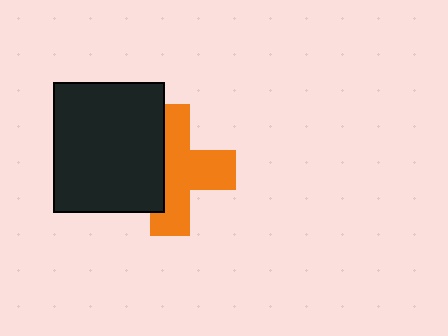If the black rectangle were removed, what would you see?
You would see the complete orange cross.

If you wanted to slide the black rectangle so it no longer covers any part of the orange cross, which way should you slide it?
Slide it left — that is the most direct way to separate the two shapes.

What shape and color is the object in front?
The object in front is a black rectangle.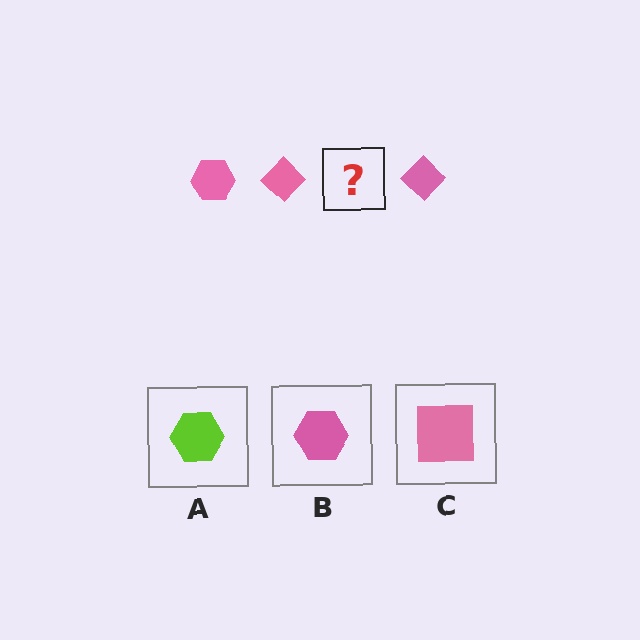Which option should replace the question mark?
Option B.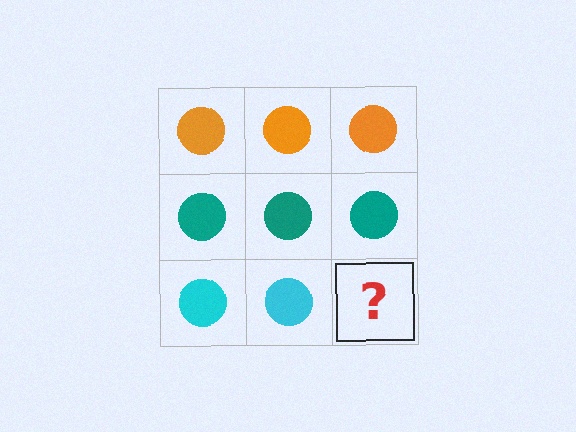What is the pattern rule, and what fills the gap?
The rule is that each row has a consistent color. The gap should be filled with a cyan circle.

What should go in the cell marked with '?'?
The missing cell should contain a cyan circle.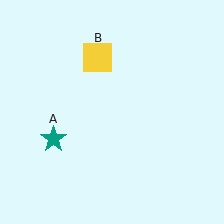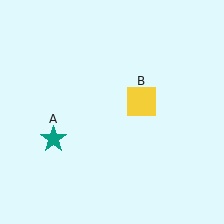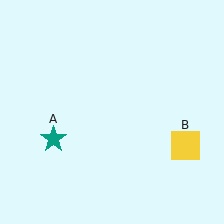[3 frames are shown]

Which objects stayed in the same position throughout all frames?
Teal star (object A) remained stationary.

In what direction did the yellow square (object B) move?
The yellow square (object B) moved down and to the right.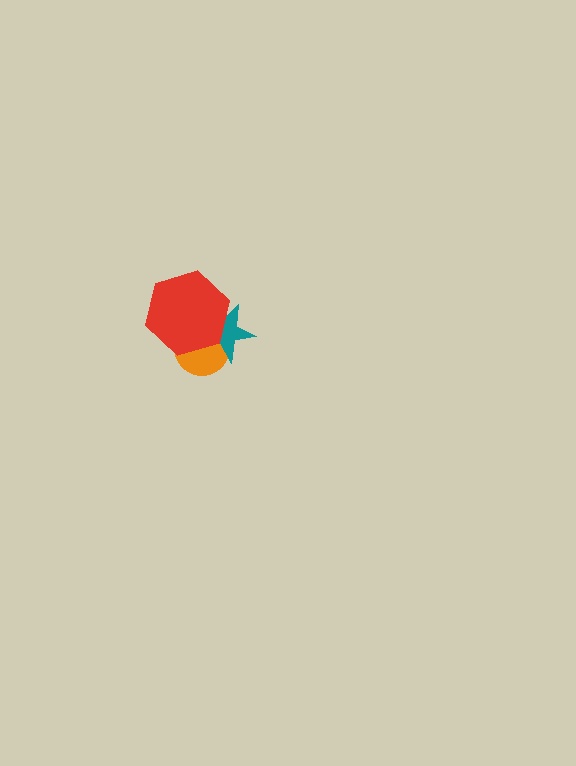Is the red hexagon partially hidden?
No, no other shape covers it.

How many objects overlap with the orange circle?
2 objects overlap with the orange circle.